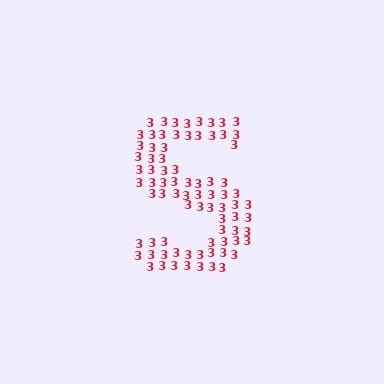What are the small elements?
The small elements are digit 3's.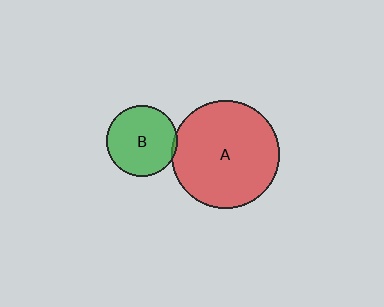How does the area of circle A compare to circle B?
Approximately 2.3 times.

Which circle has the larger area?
Circle A (red).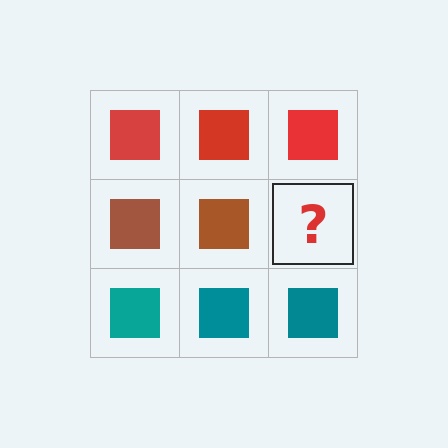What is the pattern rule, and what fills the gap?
The rule is that each row has a consistent color. The gap should be filled with a brown square.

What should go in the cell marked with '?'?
The missing cell should contain a brown square.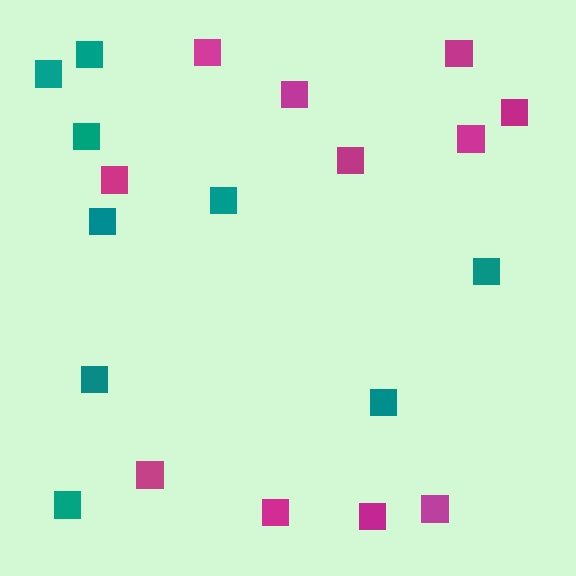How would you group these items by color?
There are 2 groups: one group of magenta squares (11) and one group of teal squares (9).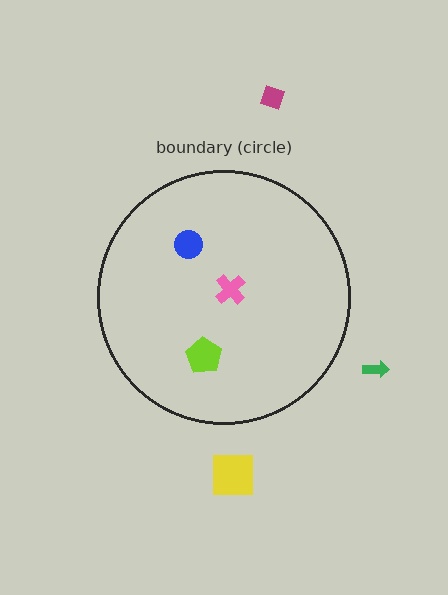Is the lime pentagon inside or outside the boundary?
Inside.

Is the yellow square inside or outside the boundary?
Outside.